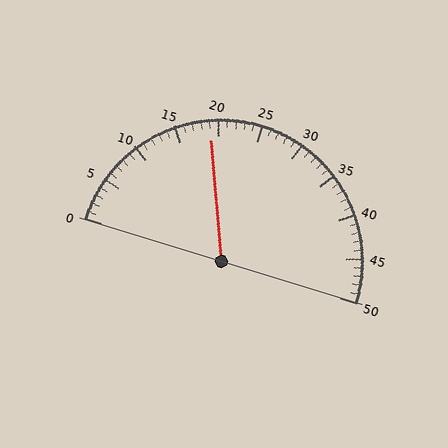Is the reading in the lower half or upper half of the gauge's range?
The reading is in the lower half of the range (0 to 50).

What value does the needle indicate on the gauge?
The needle indicates approximately 19.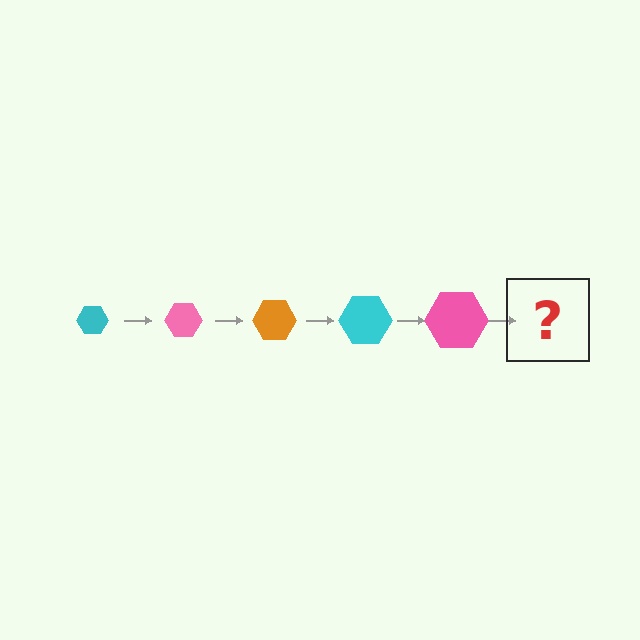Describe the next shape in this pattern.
It should be an orange hexagon, larger than the previous one.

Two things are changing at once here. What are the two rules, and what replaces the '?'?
The two rules are that the hexagon grows larger each step and the color cycles through cyan, pink, and orange. The '?' should be an orange hexagon, larger than the previous one.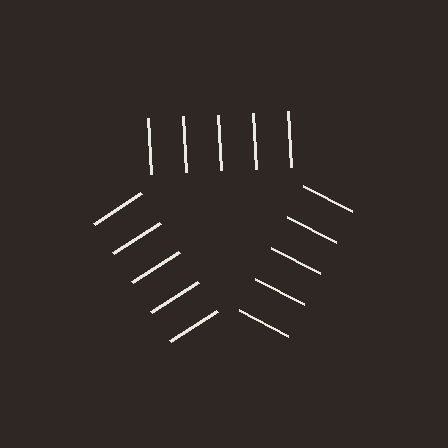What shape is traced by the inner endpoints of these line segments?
An illusory triangle — the line segments terminate on its edges but no continuous stroke is drawn.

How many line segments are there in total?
15 — 5 along each of the 3 edges.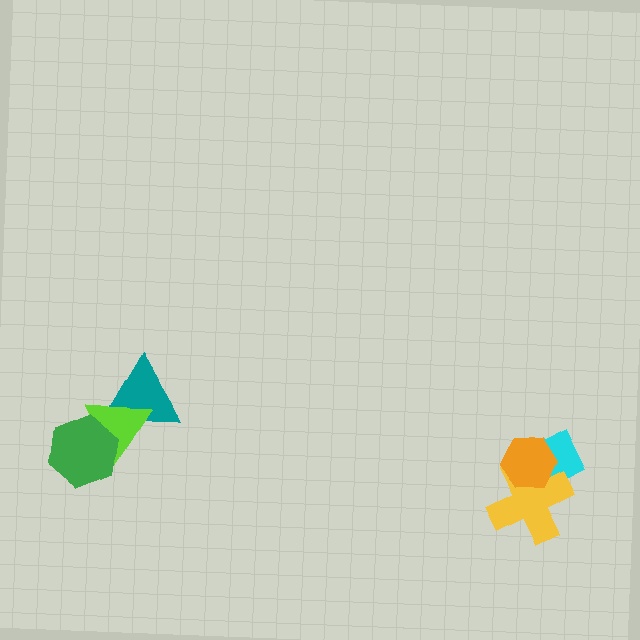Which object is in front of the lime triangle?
The green hexagon is in front of the lime triangle.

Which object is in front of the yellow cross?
The orange hexagon is in front of the yellow cross.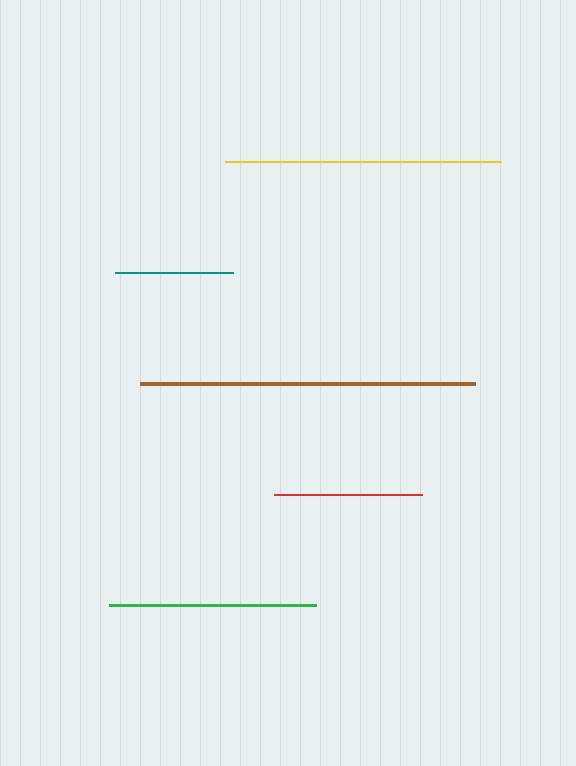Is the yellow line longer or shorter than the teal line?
The yellow line is longer than the teal line.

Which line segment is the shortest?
The teal line is the shortest at approximately 118 pixels.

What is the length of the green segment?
The green segment is approximately 207 pixels long.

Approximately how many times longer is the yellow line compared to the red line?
The yellow line is approximately 1.9 times the length of the red line.